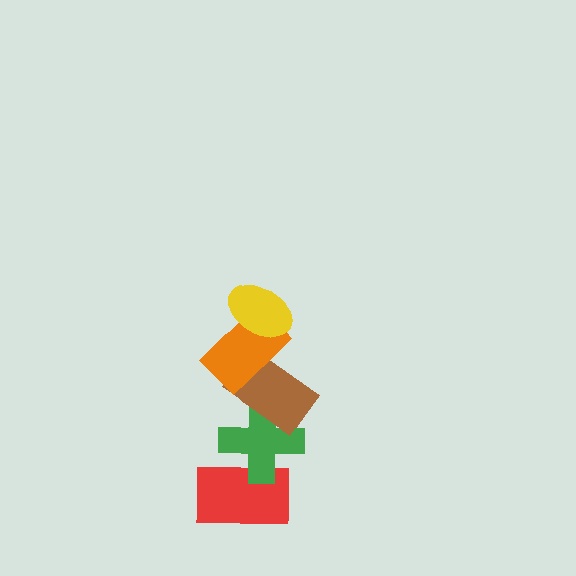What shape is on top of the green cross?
The brown rectangle is on top of the green cross.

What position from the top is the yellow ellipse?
The yellow ellipse is 1st from the top.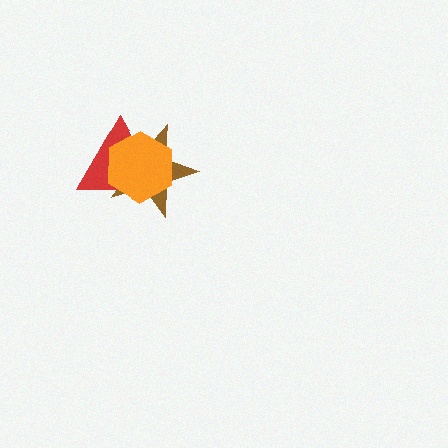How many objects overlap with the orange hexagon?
2 objects overlap with the orange hexagon.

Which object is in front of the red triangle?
The orange hexagon is in front of the red triangle.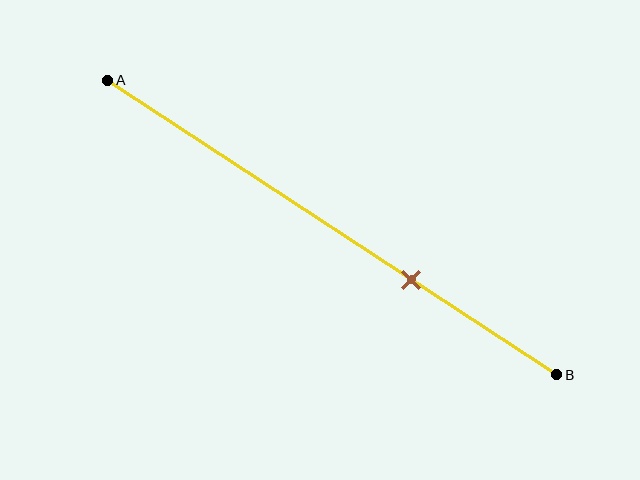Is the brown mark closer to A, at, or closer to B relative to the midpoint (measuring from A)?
The brown mark is closer to point B than the midpoint of segment AB.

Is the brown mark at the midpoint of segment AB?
No, the mark is at about 70% from A, not at the 50% midpoint.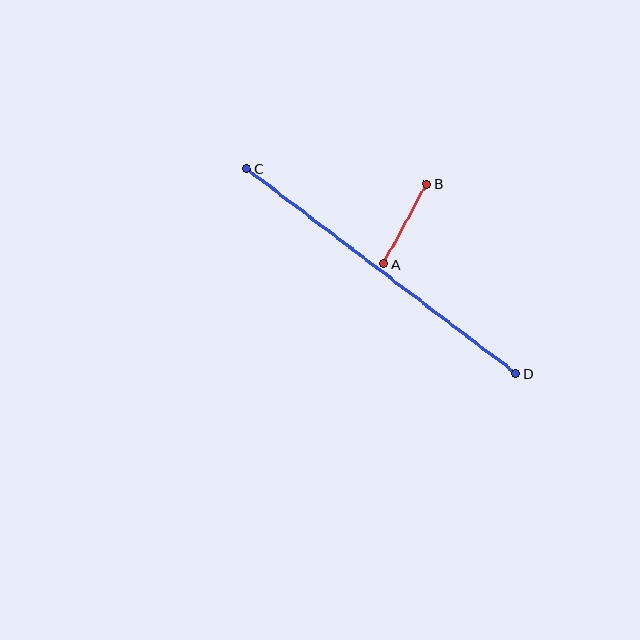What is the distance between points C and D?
The distance is approximately 338 pixels.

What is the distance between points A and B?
The distance is approximately 91 pixels.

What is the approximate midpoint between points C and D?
The midpoint is at approximately (382, 271) pixels.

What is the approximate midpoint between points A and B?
The midpoint is at approximately (405, 224) pixels.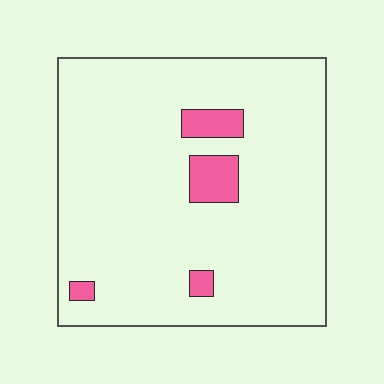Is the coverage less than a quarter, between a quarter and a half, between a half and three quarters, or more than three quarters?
Less than a quarter.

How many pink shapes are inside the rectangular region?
4.